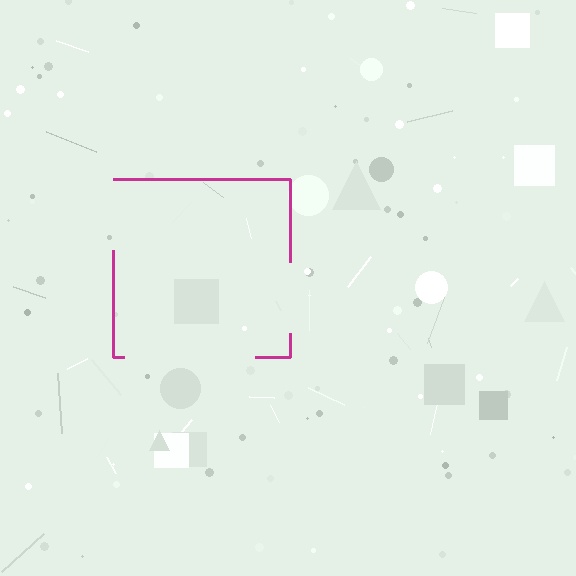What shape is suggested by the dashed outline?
The dashed outline suggests a square.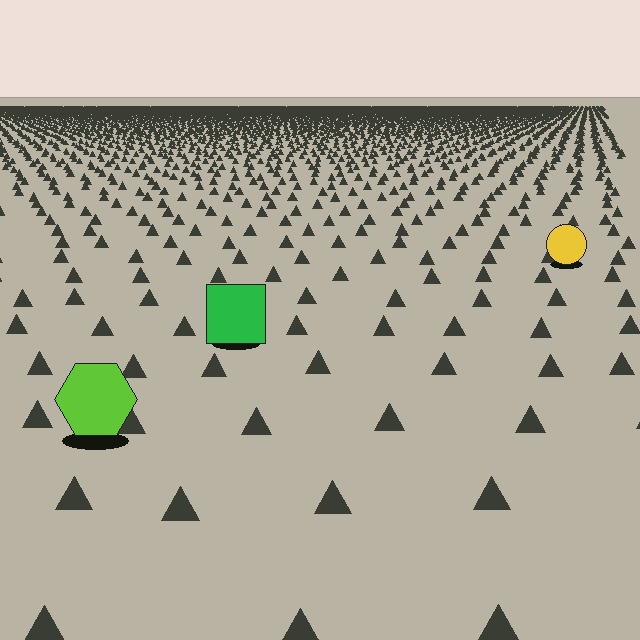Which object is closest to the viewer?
The lime hexagon is closest. The texture marks near it are larger and more spread out.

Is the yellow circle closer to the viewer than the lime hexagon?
No. The lime hexagon is closer — you can tell from the texture gradient: the ground texture is coarser near it.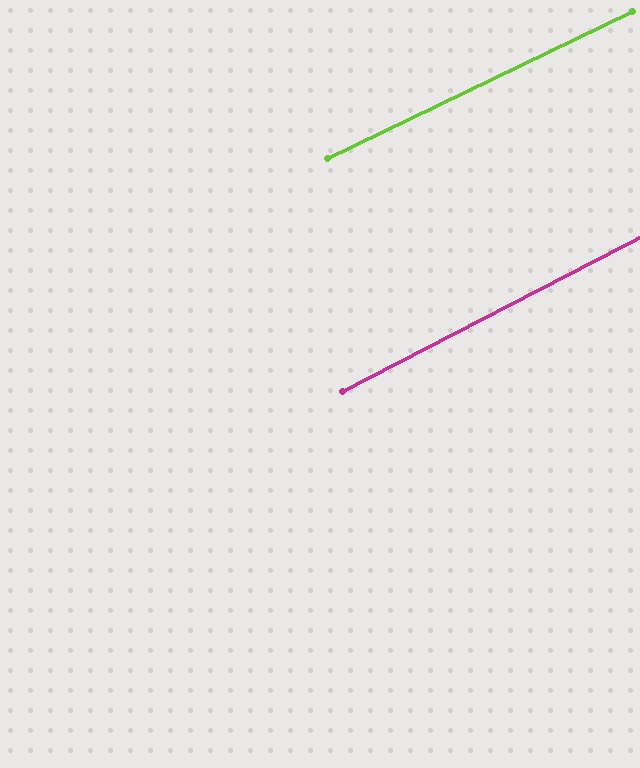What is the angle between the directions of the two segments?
Approximately 2 degrees.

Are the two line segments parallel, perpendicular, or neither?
Parallel — their directions differ by only 1.6°.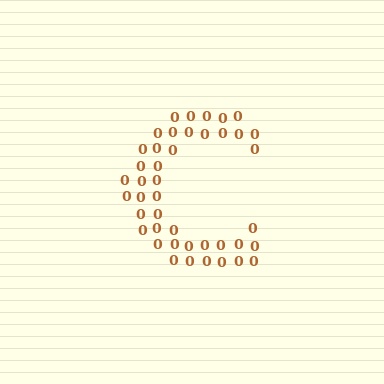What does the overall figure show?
The overall figure shows the letter C.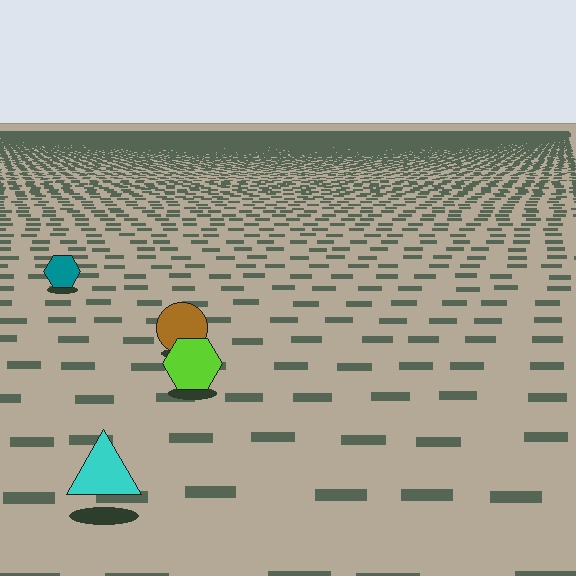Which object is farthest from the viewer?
The teal hexagon is farthest from the viewer. It appears smaller and the ground texture around it is denser.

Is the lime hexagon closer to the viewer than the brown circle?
Yes. The lime hexagon is closer — you can tell from the texture gradient: the ground texture is coarser near it.